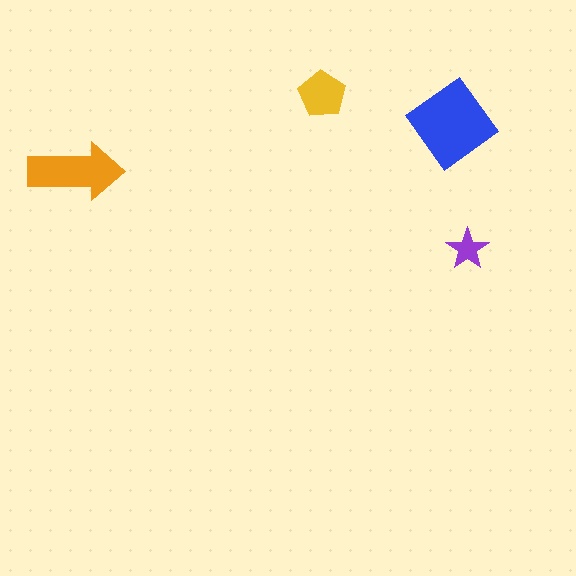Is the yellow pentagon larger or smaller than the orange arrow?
Smaller.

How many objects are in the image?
There are 4 objects in the image.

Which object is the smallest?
The purple star.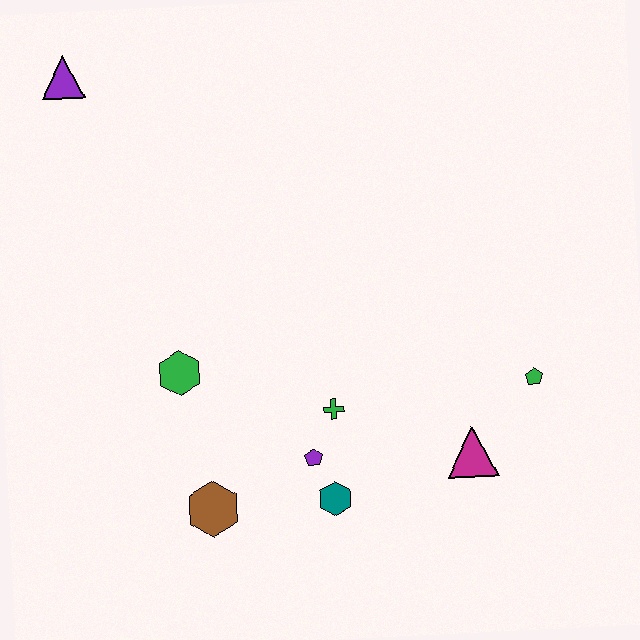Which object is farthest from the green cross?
The purple triangle is farthest from the green cross.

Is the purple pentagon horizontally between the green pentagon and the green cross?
No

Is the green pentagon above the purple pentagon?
Yes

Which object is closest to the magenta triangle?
The green pentagon is closest to the magenta triangle.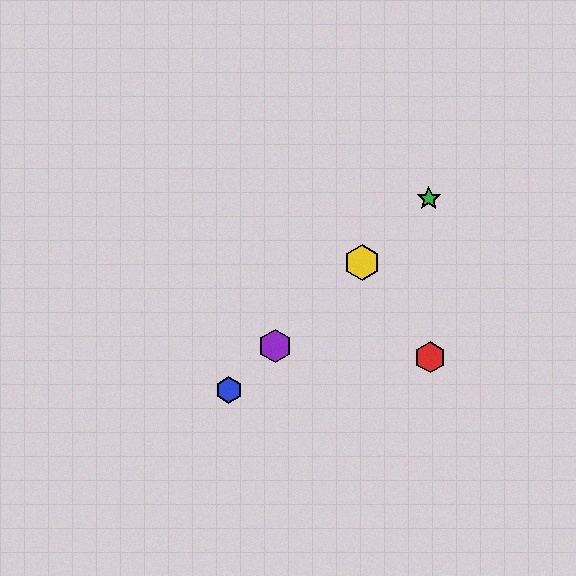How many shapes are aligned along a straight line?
4 shapes (the blue hexagon, the green star, the yellow hexagon, the purple hexagon) are aligned along a straight line.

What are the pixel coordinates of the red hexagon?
The red hexagon is at (430, 357).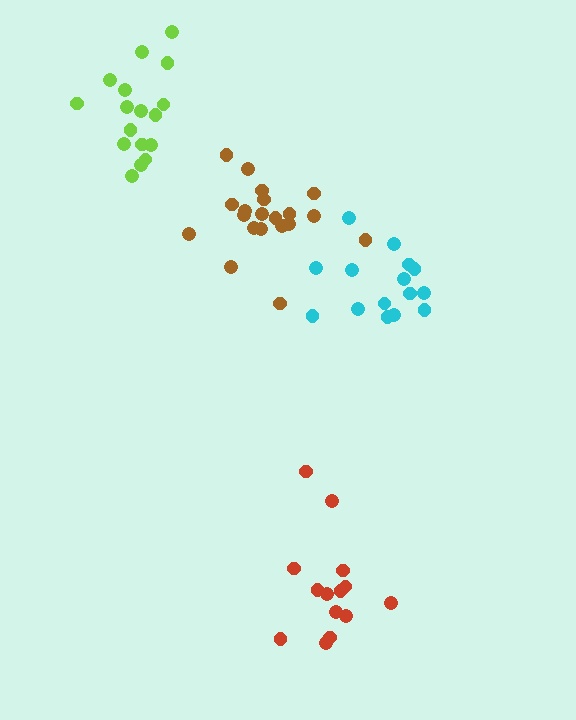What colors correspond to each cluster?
The clusters are colored: brown, cyan, red, lime.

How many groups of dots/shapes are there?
There are 4 groups.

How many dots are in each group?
Group 1: 20 dots, Group 2: 15 dots, Group 3: 14 dots, Group 4: 17 dots (66 total).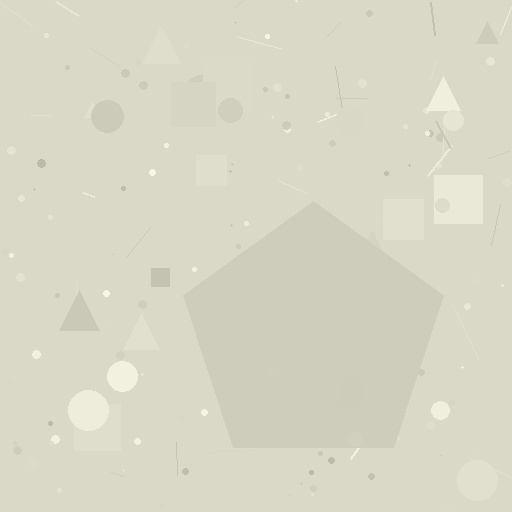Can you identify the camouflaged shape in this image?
The camouflaged shape is a pentagon.